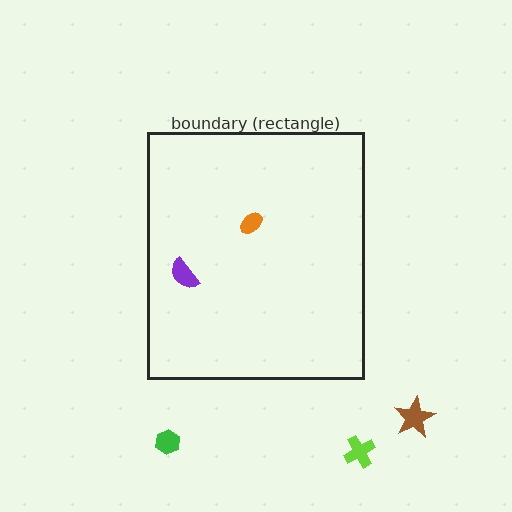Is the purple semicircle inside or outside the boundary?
Inside.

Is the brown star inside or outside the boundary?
Outside.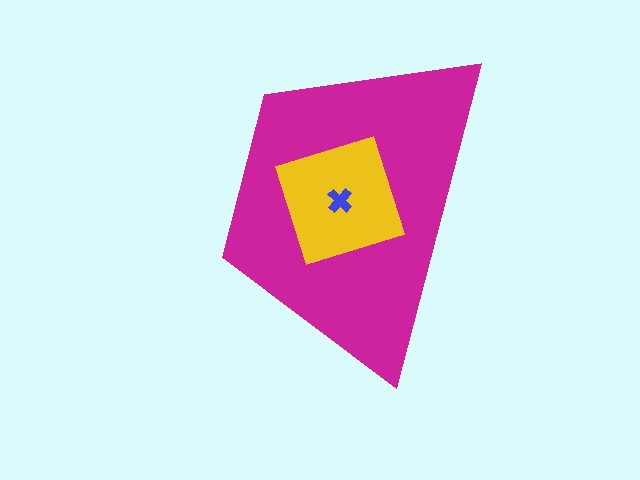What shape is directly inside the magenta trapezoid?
The yellow square.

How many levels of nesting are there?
3.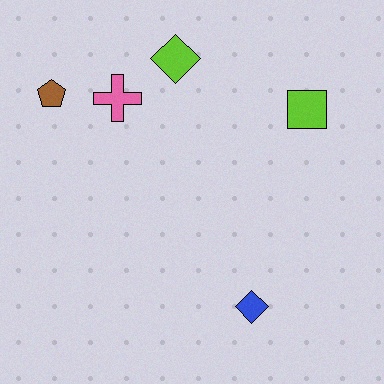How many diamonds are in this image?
There are 2 diamonds.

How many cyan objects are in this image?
There are no cyan objects.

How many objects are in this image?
There are 5 objects.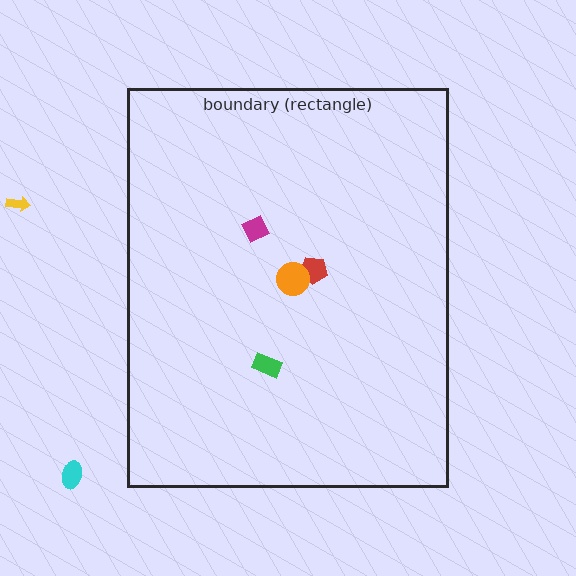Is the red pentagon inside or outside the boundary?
Inside.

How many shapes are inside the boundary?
4 inside, 2 outside.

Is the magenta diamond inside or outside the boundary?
Inside.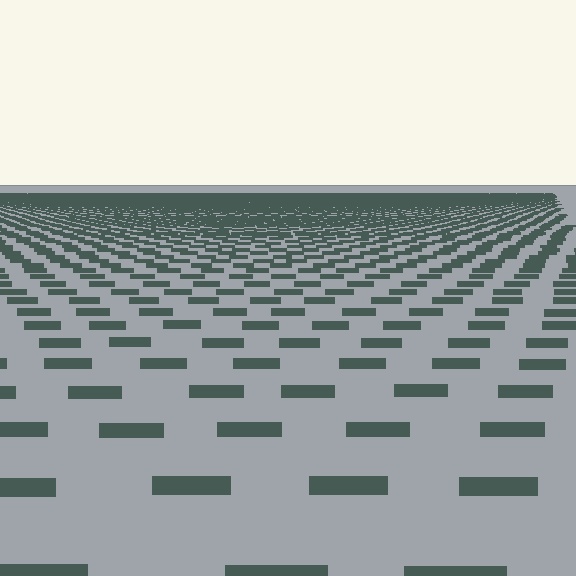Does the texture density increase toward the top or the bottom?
Density increases toward the top.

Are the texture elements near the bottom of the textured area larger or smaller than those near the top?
Larger. Near the bottom, elements are closer to the viewer and appear at a bigger on-screen size.